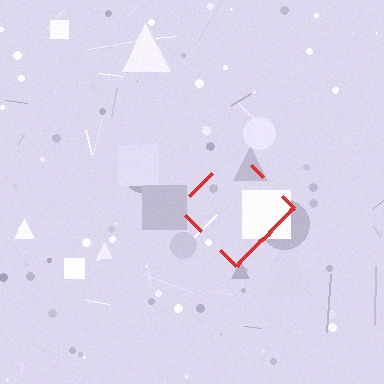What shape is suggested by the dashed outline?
The dashed outline suggests a diamond.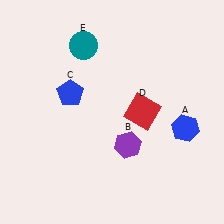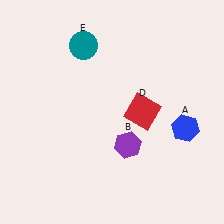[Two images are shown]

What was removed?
The blue pentagon (C) was removed in Image 2.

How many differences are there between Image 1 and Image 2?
There is 1 difference between the two images.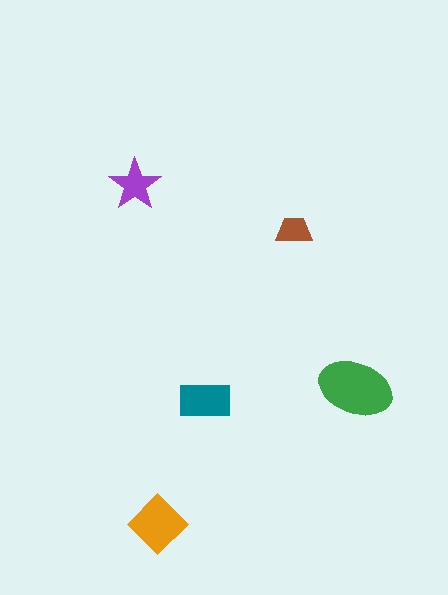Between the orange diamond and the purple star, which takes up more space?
The orange diamond.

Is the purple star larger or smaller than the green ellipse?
Smaller.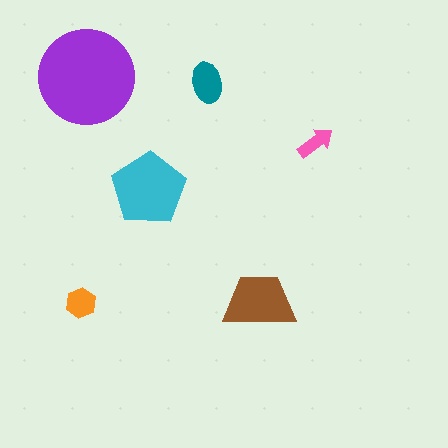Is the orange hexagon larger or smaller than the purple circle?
Smaller.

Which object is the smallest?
The pink arrow.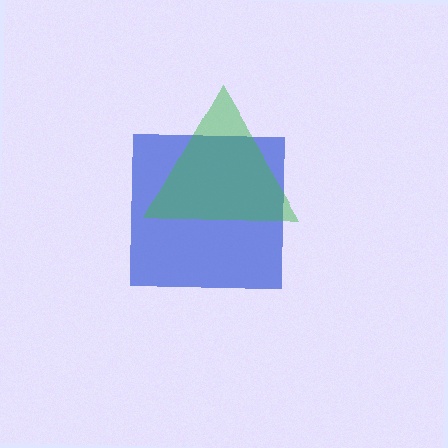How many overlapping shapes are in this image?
There are 2 overlapping shapes in the image.